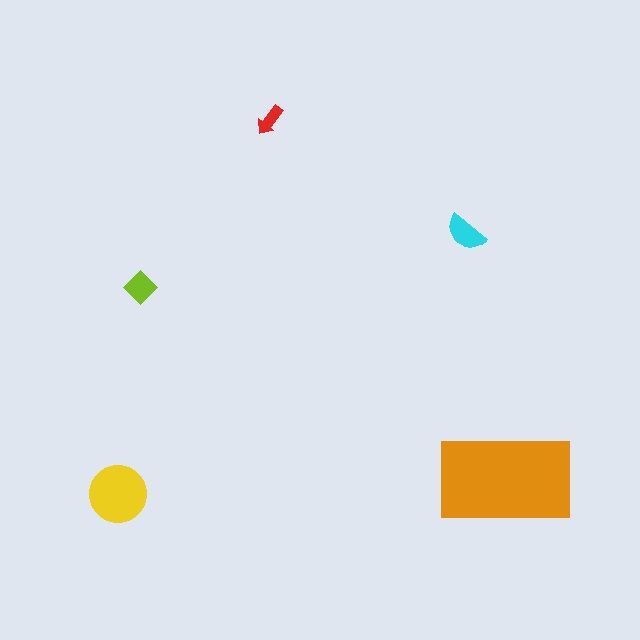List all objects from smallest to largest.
The red arrow, the lime diamond, the cyan semicircle, the yellow circle, the orange rectangle.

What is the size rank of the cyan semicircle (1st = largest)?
3rd.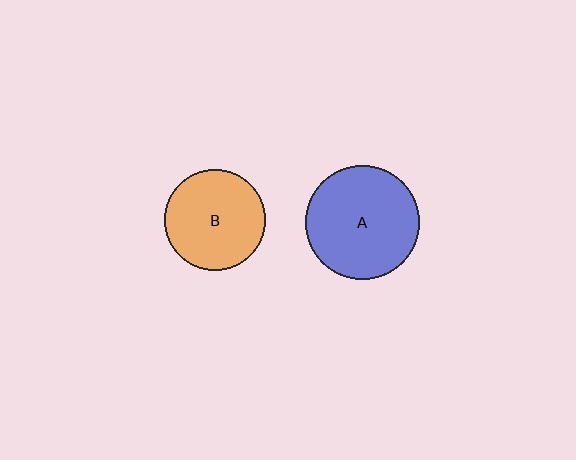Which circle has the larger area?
Circle A (blue).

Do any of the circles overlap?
No, none of the circles overlap.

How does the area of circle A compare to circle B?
Approximately 1.3 times.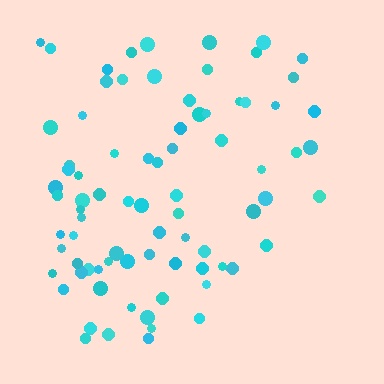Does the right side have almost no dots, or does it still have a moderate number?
Still a moderate number, just noticeably fewer than the left.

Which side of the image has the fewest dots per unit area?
The right.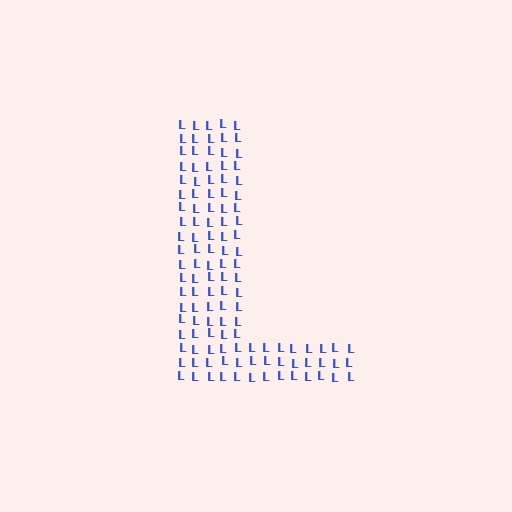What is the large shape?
The large shape is the letter L.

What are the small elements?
The small elements are letter L's.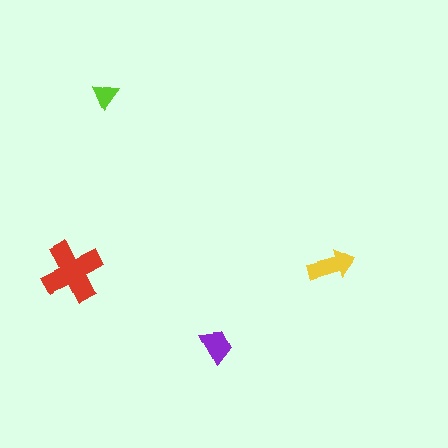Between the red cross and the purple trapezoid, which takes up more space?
The red cross.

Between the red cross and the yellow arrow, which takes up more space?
The red cross.